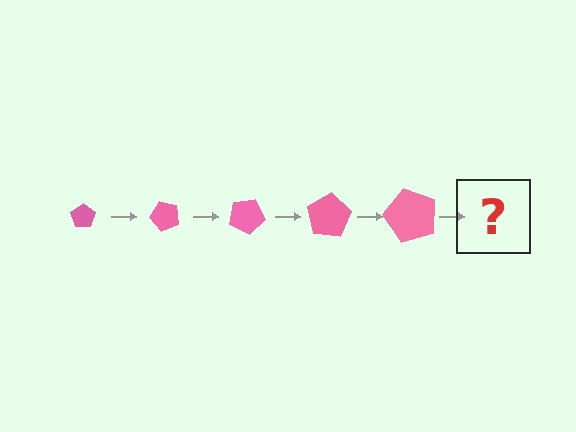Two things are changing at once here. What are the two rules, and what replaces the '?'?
The two rules are that the pentagon grows larger each step and it rotates 50 degrees each step. The '?' should be a pentagon, larger than the previous one and rotated 250 degrees from the start.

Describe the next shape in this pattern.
It should be a pentagon, larger than the previous one and rotated 250 degrees from the start.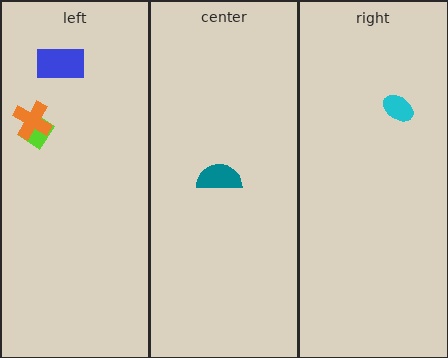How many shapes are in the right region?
1.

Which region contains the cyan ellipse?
The right region.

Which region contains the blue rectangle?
The left region.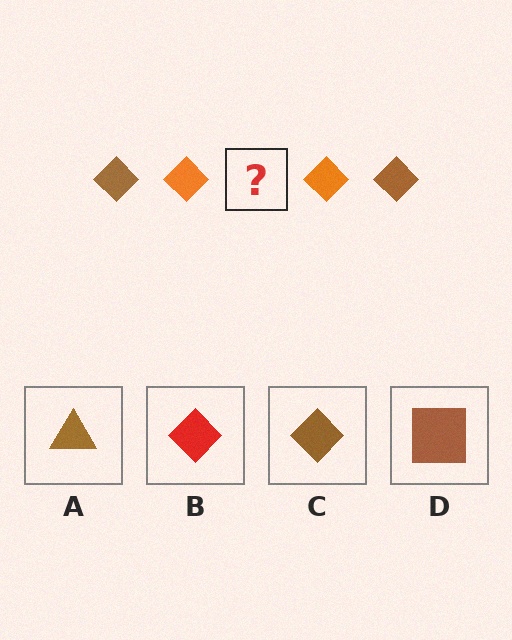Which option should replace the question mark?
Option C.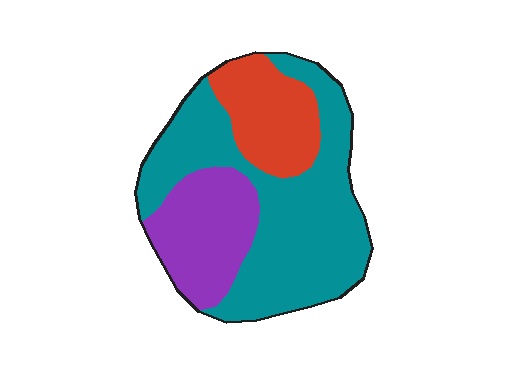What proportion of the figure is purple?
Purple covers around 25% of the figure.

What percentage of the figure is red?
Red covers 20% of the figure.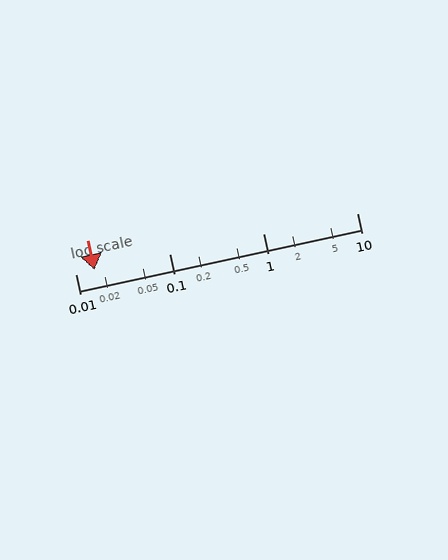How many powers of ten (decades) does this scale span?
The scale spans 3 decades, from 0.01 to 10.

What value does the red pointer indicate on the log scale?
The pointer indicates approximately 0.016.